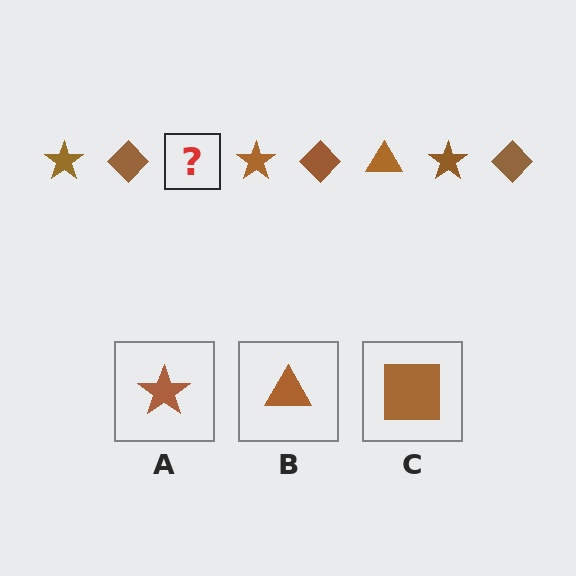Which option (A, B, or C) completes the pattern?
B.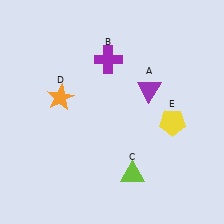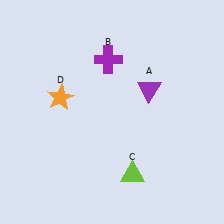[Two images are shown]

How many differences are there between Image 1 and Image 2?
There is 1 difference between the two images.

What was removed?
The yellow pentagon (E) was removed in Image 2.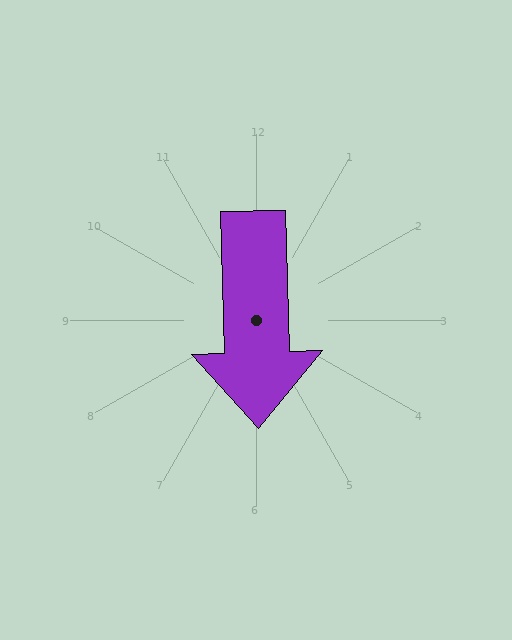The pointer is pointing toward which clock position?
Roughly 6 o'clock.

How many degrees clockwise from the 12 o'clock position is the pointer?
Approximately 178 degrees.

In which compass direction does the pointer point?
South.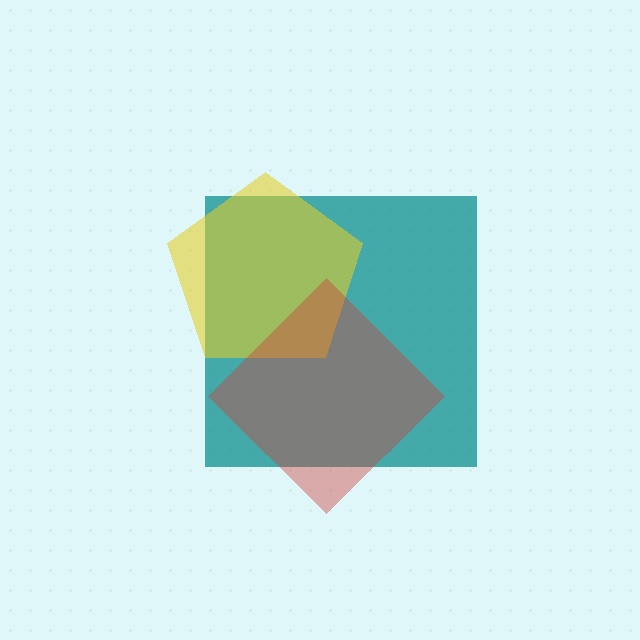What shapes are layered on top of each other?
The layered shapes are: a teal square, a yellow pentagon, a red diamond.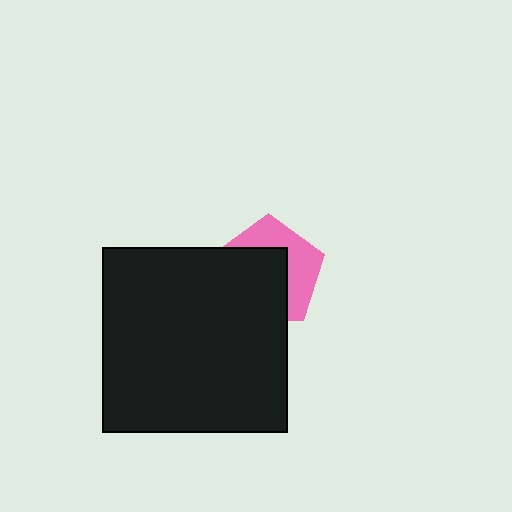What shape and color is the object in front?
The object in front is a black square.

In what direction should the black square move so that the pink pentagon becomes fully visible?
The black square should move toward the lower-left. That is the shortest direction to clear the overlap and leave the pink pentagon fully visible.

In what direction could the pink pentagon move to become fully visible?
The pink pentagon could move toward the upper-right. That would shift it out from behind the black square entirely.